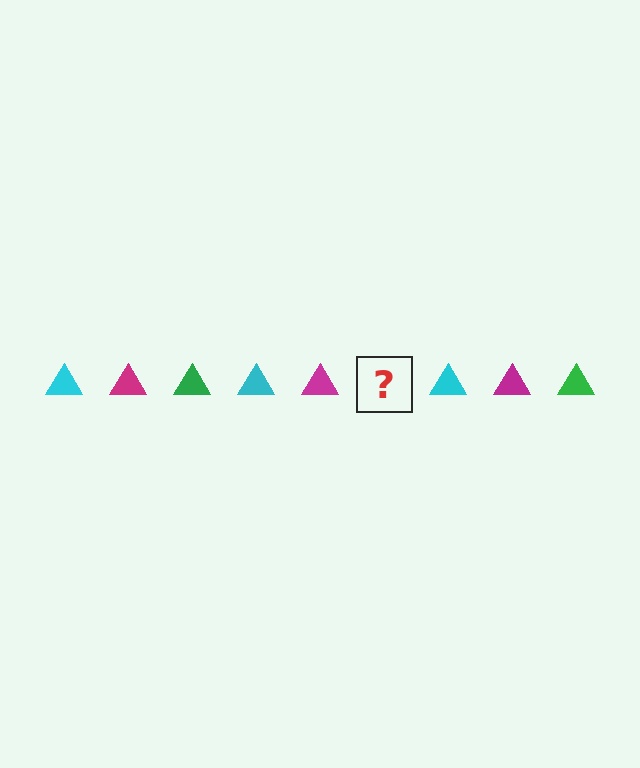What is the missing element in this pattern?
The missing element is a green triangle.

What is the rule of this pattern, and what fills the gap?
The rule is that the pattern cycles through cyan, magenta, green triangles. The gap should be filled with a green triangle.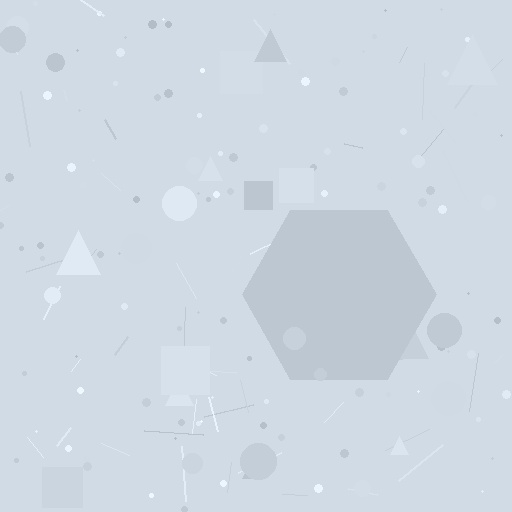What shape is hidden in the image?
A hexagon is hidden in the image.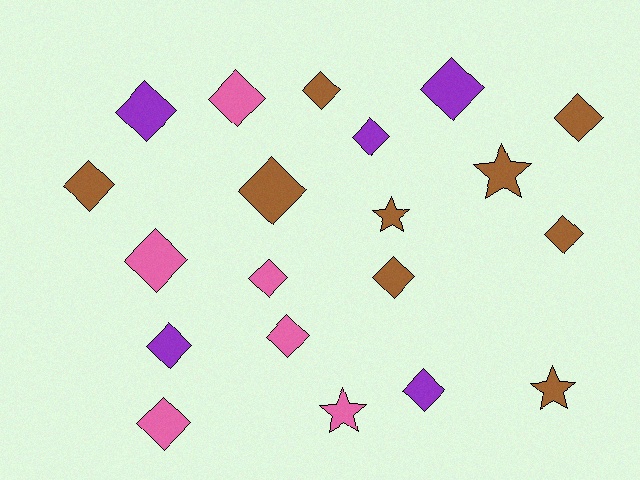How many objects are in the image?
There are 20 objects.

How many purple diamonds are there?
There are 5 purple diamonds.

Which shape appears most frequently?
Diamond, with 16 objects.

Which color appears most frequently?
Brown, with 9 objects.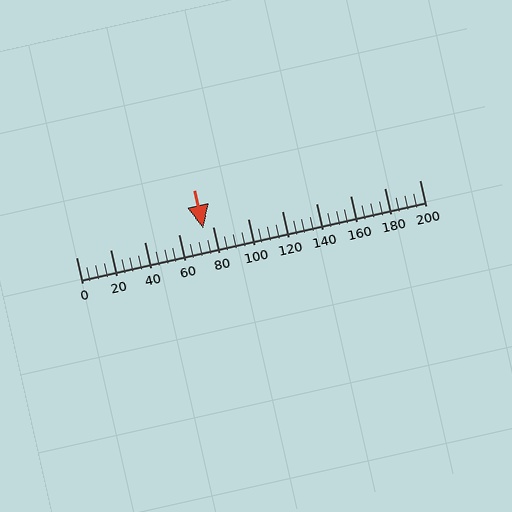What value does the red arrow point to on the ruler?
The red arrow points to approximately 74.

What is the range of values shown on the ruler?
The ruler shows values from 0 to 200.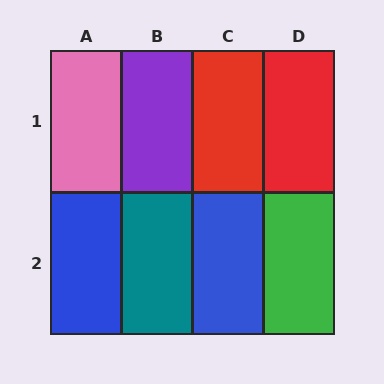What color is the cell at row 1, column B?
Purple.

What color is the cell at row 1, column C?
Red.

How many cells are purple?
1 cell is purple.